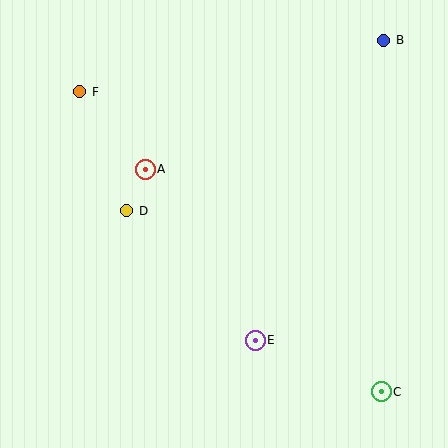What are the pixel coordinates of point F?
Point F is at (80, 92).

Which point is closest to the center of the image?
Point A at (145, 169) is closest to the center.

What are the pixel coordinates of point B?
Point B is at (384, 40).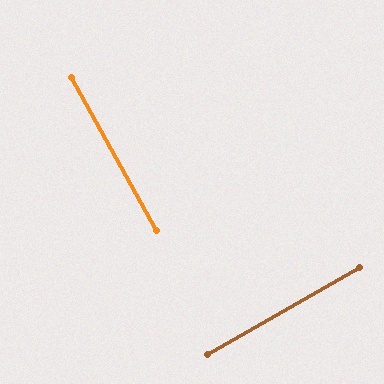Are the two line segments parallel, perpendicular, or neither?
Perpendicular — they meet at approximately 89°.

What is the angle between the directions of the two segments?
Approximately 89 degrees.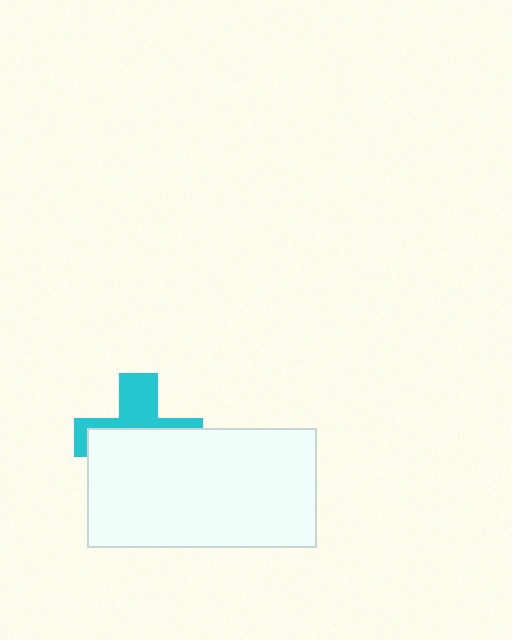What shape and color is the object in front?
The object in front is a white rectangle.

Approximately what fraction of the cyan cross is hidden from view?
Roughly 60% of the cyan cross is hidden behind the white rectangle.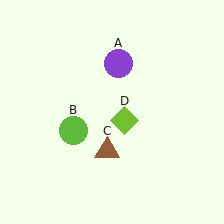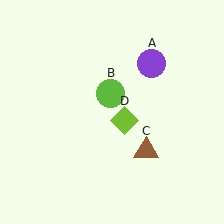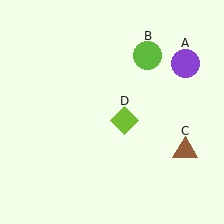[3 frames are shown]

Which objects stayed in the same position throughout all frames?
Lime diamond (object D) remained stationary.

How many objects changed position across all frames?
3 objects changed position: purple circle (object A), lime circle (object B), brown triangle (object C).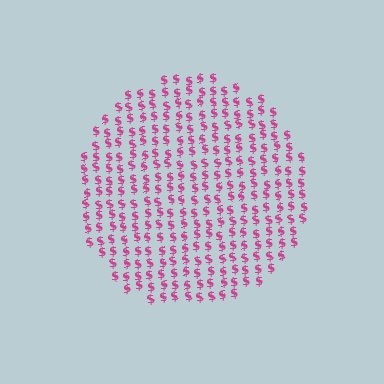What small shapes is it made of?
It is made of small dollar signs.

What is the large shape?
The large shape is a circle.